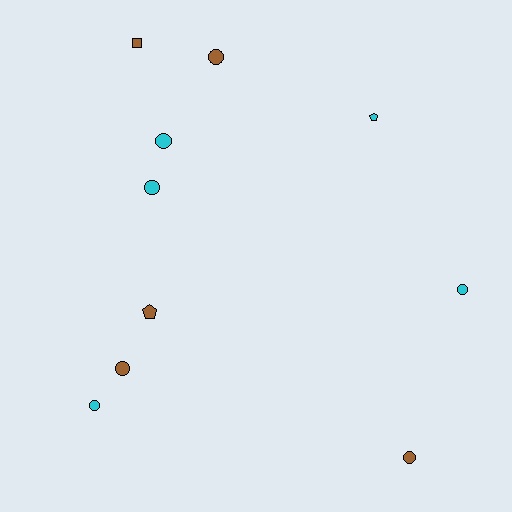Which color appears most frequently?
Brown, with 5 objects.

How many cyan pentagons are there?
There is 1 cyan pentagon.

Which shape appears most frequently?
Circle, with 7 objects.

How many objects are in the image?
There are 10 objects.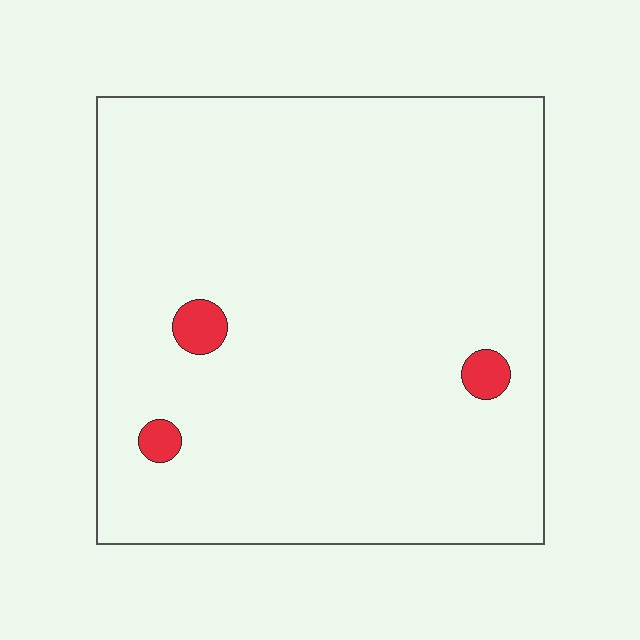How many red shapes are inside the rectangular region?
3.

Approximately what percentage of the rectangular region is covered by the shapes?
Approximately 5%.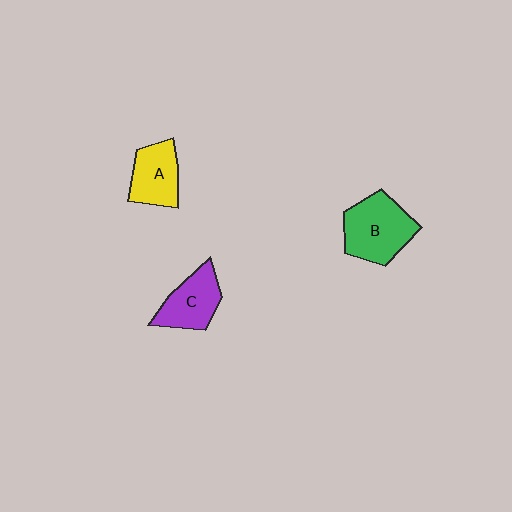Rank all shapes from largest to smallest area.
From largest to smallest: B (green), C (purple), A (yellow).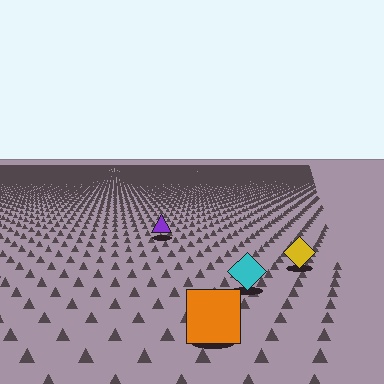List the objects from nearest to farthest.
From nearest to farthest: the orange square, the cyan diamond, the yellow diamond, the purple triangle.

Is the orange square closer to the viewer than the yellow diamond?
Yes. The orange square is closer — you can tell from the texture gradient: the ground texture is coarser near it.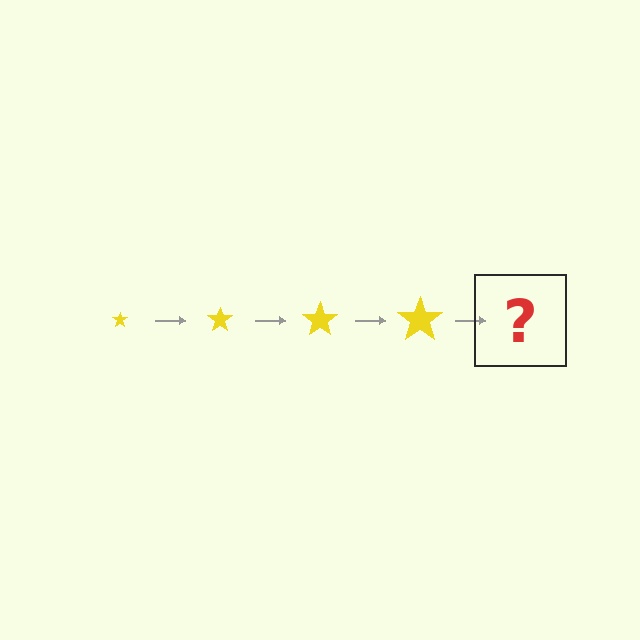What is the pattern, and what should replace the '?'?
The pattern is that the star gets progressively larger each step. The '?' should be a yellow star, larger than the previous one.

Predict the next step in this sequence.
The next step is a yellow star, larger than the previous one.